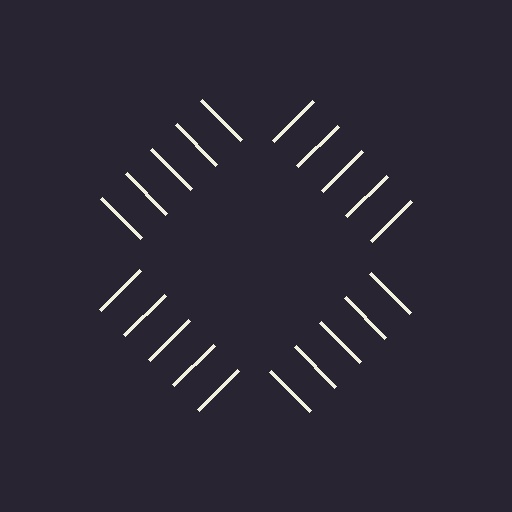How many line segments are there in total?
20 — 5 along each of the 4 edges.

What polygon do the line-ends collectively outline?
An illusory square — the line segments terminate on its edges but no continuous stroke is drawn.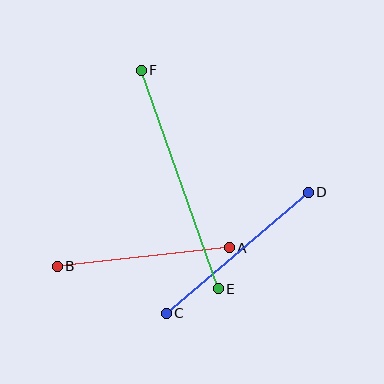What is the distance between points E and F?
The distance is approximately 231 pixels.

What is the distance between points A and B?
The distance is approximately 173 pixels.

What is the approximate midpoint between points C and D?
The midpoint is at approximately (237, 253) pixels.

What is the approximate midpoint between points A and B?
The midpoint is at approximately (143, 257) pixels.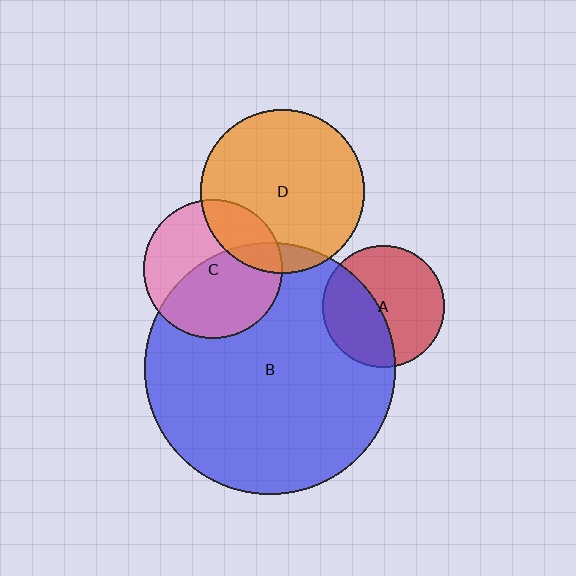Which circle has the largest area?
Circle B (blue).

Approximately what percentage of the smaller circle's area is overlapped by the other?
Approximately 40%.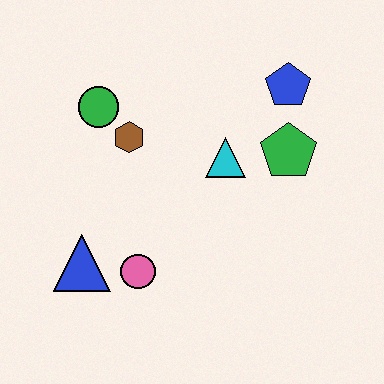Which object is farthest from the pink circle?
The blue pentagon is farthest from the pink circle.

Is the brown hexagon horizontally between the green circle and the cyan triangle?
Yes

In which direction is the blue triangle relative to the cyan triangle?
The blue triangle is to the left of the cyan triangle.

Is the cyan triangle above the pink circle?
Yes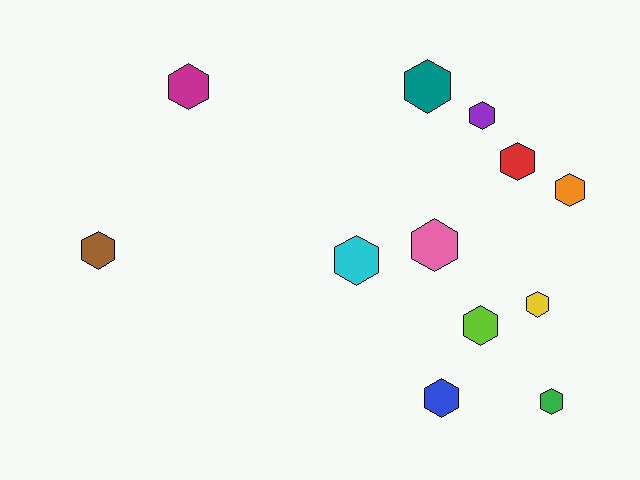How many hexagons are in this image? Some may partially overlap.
There are 12 hexagons.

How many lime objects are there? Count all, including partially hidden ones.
There is 1 lime object.